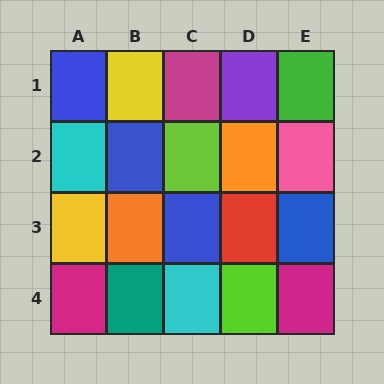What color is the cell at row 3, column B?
Orange.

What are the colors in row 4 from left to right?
Magenta, teal, cyan, lime, magenta.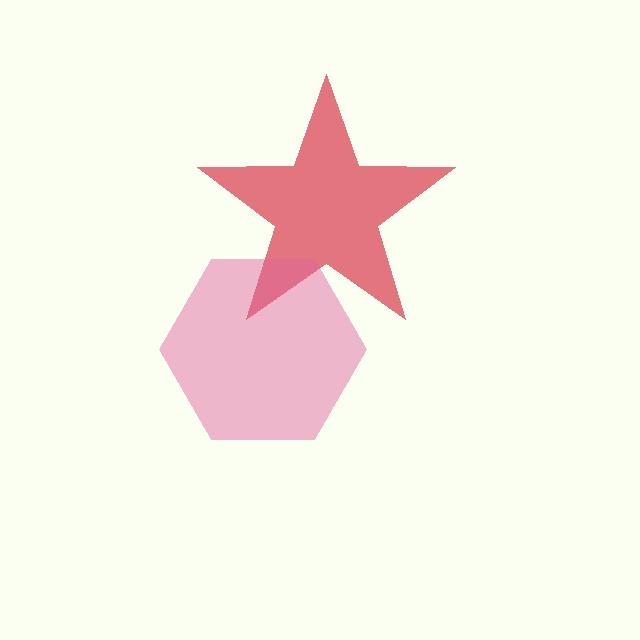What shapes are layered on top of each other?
The layered shapes are: a red star, a pink hexagon.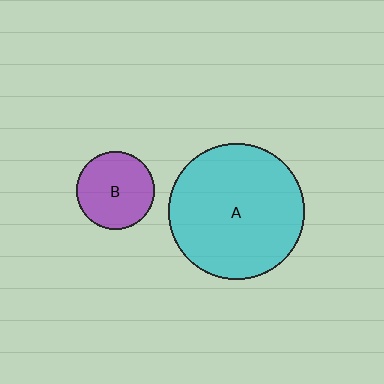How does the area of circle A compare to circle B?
Approximately 3.1 times.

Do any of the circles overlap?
No, none of the circles overlap.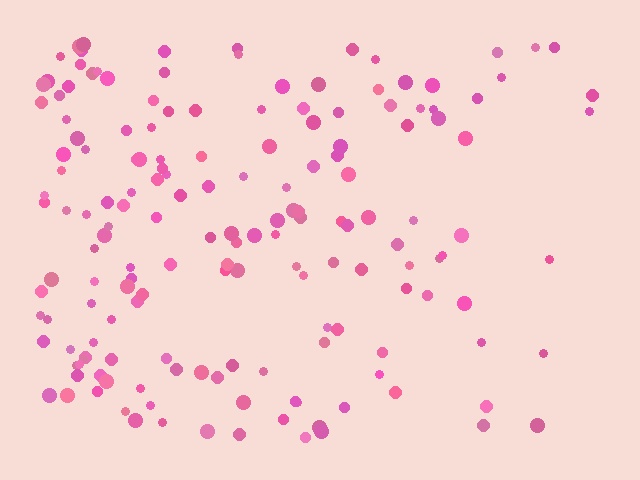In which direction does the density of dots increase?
From right to left, with the left side densest.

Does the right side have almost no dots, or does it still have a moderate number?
Still a moderate number, just noticeably fewer than the left.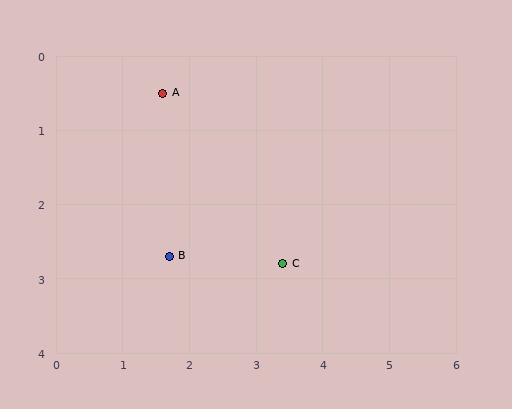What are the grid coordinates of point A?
Point A is at approximately (1.6, 0.5).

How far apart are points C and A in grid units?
Points C and A are about 2.9 grid units apart.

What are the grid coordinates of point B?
Point B is at approximately (1.7, 2.7).